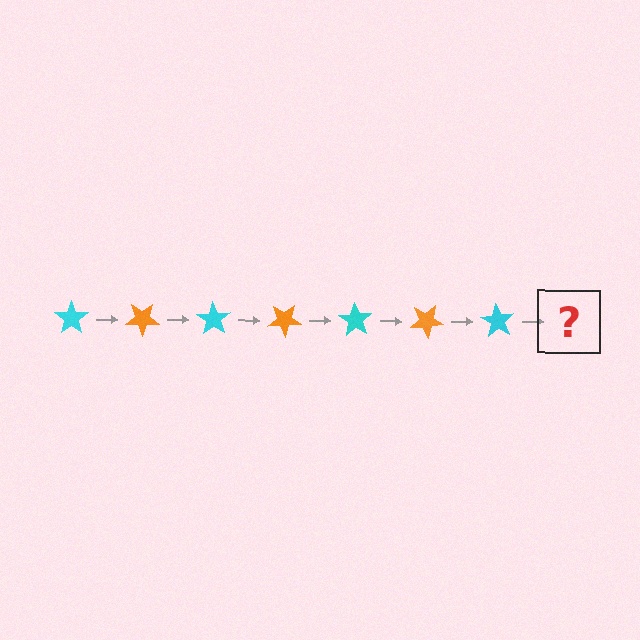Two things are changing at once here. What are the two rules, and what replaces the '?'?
The two rules are that it rotates 35 degrees each step and the color cycles through cyan and orange. The '?' should be an orange star, rotated 245 degrees from the start.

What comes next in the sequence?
The next element should be an orange star, rotated 245 degrees from the start.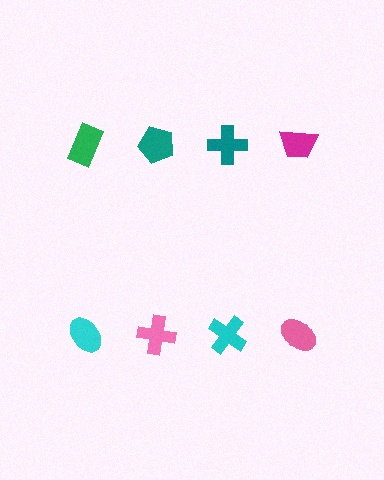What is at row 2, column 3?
A cyan cross.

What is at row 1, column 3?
A teal cross.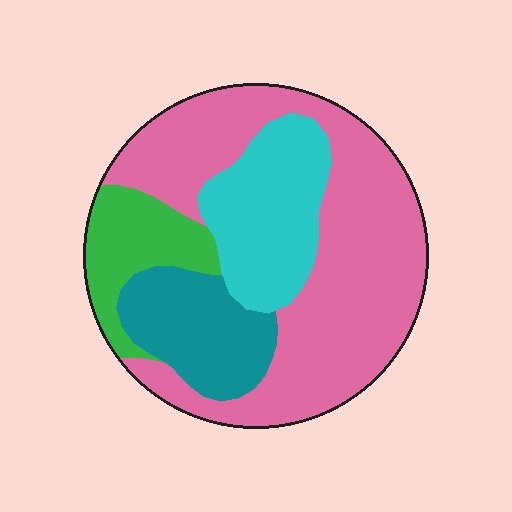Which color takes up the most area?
Pink, at roughly 55%.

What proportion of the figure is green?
Green takes up about one eighth (1/8) of the figure.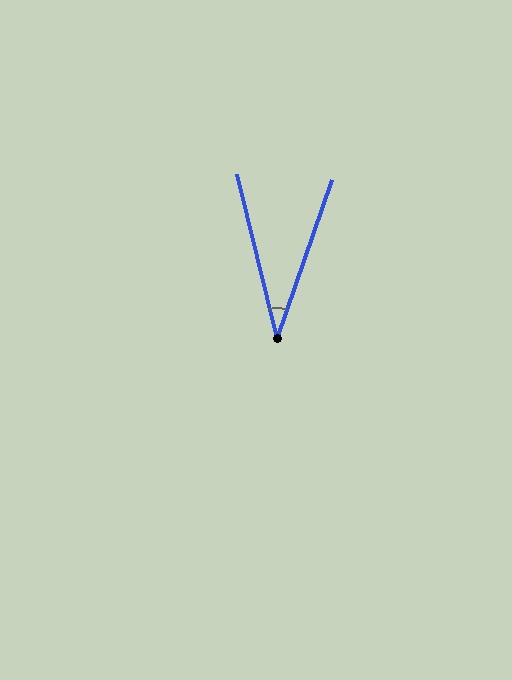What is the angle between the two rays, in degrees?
Approximately 33 degrees.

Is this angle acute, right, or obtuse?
It is acute.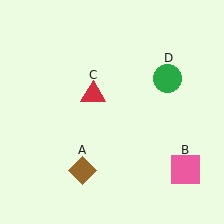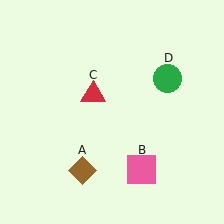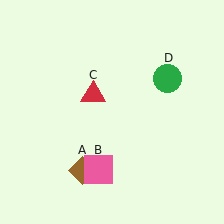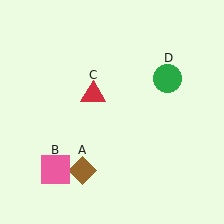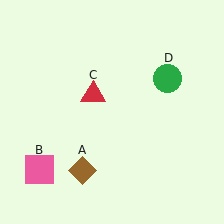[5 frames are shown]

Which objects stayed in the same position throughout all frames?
Brown diamond (object A) and red triangle (object C) and green circle (object D) remained stationary.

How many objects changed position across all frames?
1 object changed position: pink square (object B).